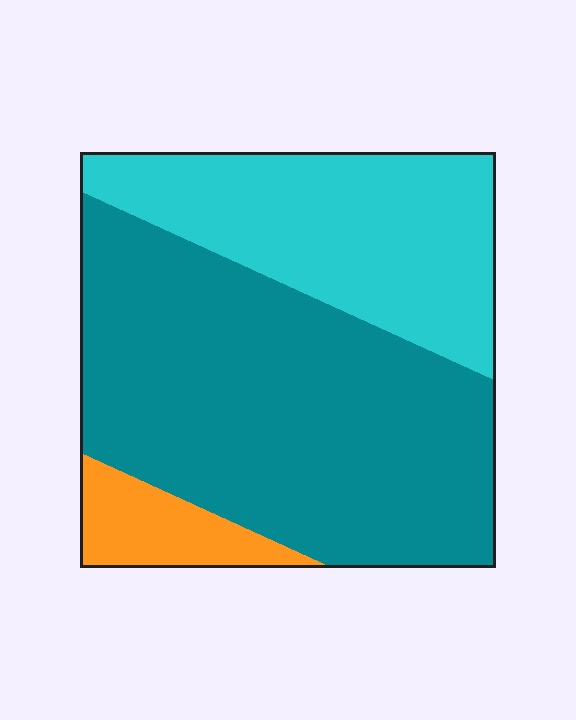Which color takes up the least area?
Orange, at roughly 10%.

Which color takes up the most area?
Teal, at roughly 60%.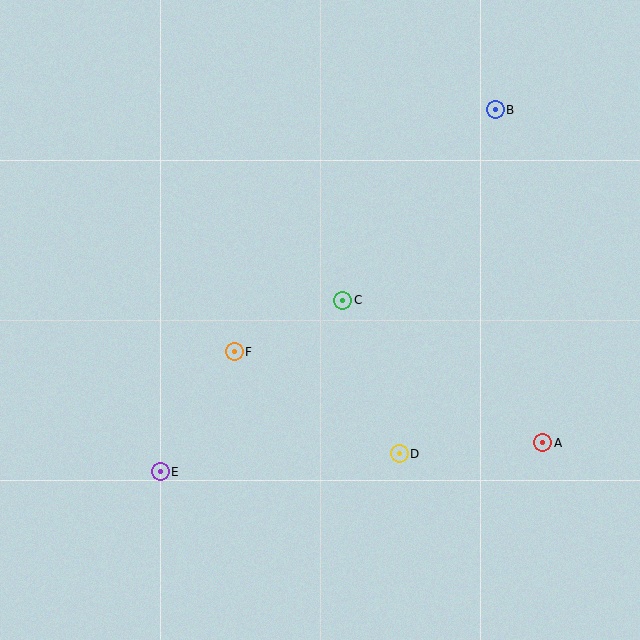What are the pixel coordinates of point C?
Point C is at (343, 300).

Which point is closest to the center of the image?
Point C at (343, 300) is closest to the center.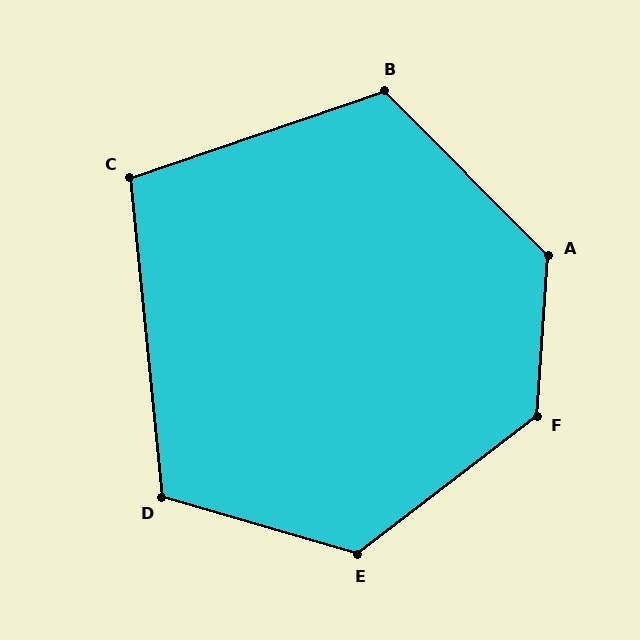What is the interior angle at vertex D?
Approximately 112 degrees (obtuse).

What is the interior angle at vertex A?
Approximately 131 degrees (obtuse).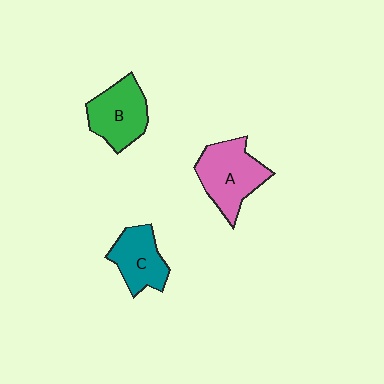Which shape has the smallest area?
Shape C (teal).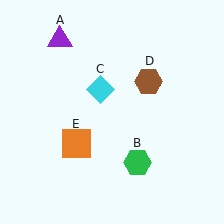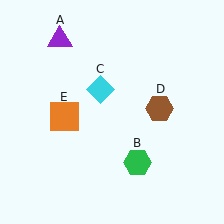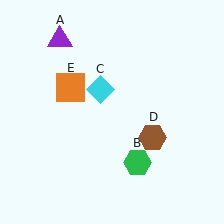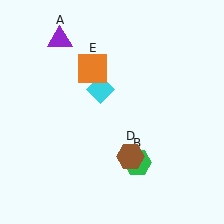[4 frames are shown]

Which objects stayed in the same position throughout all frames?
Purple triangle (object A) and green hexagon (object B) and cyan diamond (object C) remained stationary.